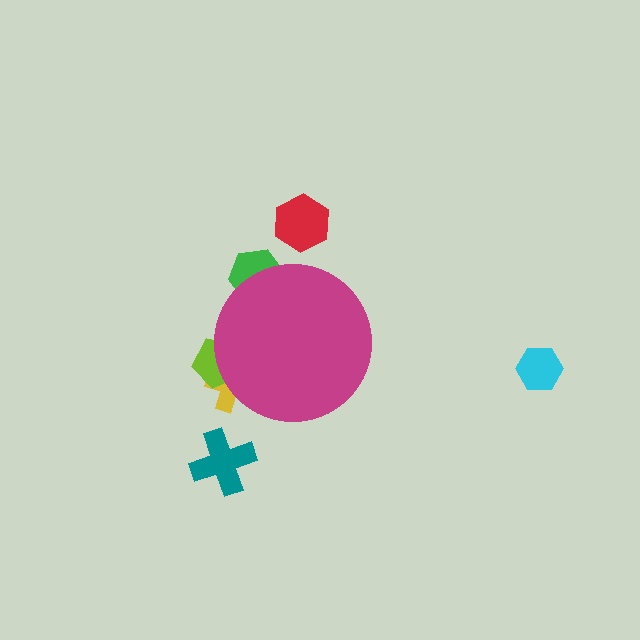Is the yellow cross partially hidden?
Yes, the yellow cross is partially hidden behind the magenta circle.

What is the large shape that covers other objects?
A magenta circle.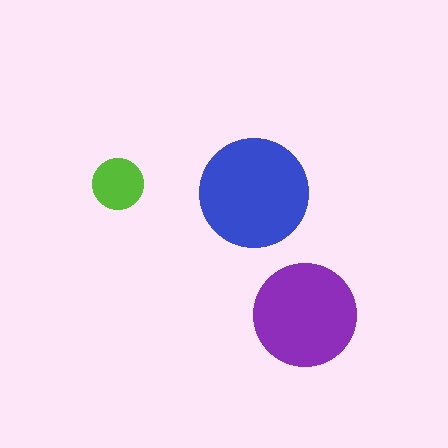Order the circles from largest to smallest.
the blue one, the purple one, the lime one.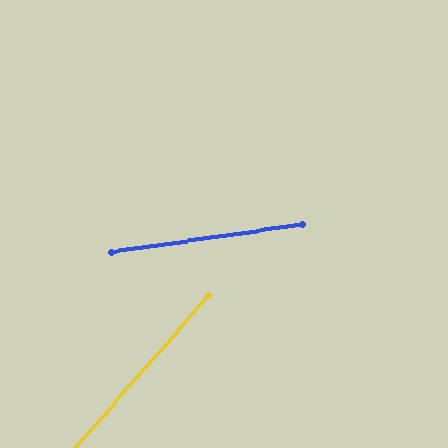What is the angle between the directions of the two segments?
Approximately 41 degrees.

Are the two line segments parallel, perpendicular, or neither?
Neither parallel nor perpendicular — they differ by about 41°.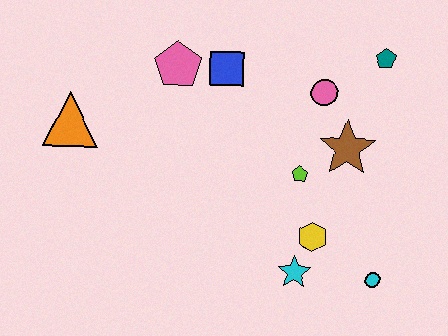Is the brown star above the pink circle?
No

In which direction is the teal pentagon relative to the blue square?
The teal pentagon is to the right of the blue square.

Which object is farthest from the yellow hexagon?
The orange triangle is farthest from the yellow hexagon.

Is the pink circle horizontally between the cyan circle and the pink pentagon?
Yes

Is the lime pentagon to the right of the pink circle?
No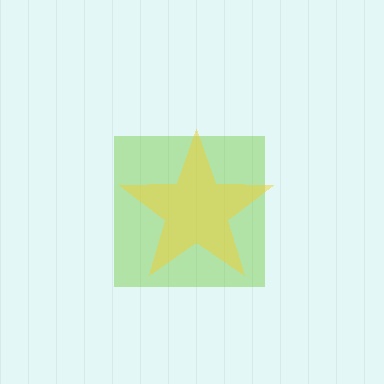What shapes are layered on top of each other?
The layered shapes are: a lime square, a yellow star.